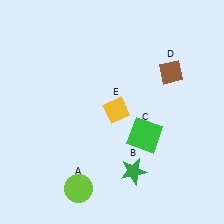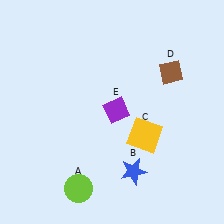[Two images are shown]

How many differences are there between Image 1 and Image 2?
There are 3 differences between the two images.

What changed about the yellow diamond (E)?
In Image 1, E is yellow. In Image 2, it changed to purple.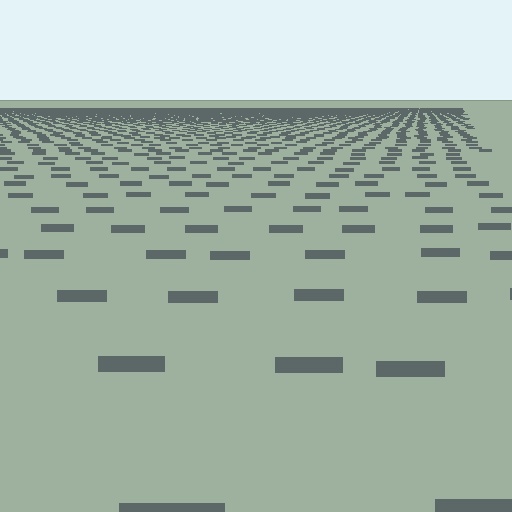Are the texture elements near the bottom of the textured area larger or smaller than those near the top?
Larger. Near the bottom, elements are closer to the viewer and appear at a bigger on-screen size.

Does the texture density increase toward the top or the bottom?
Density increases toward the top.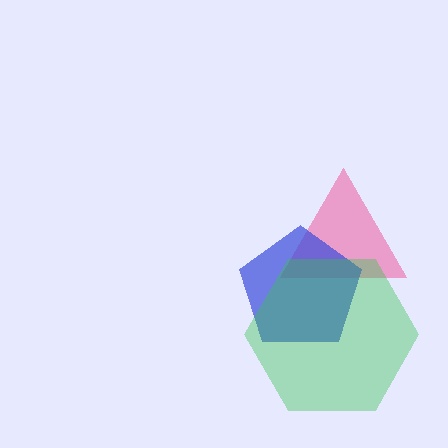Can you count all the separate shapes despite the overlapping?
Yes, there are 3 separate shapes.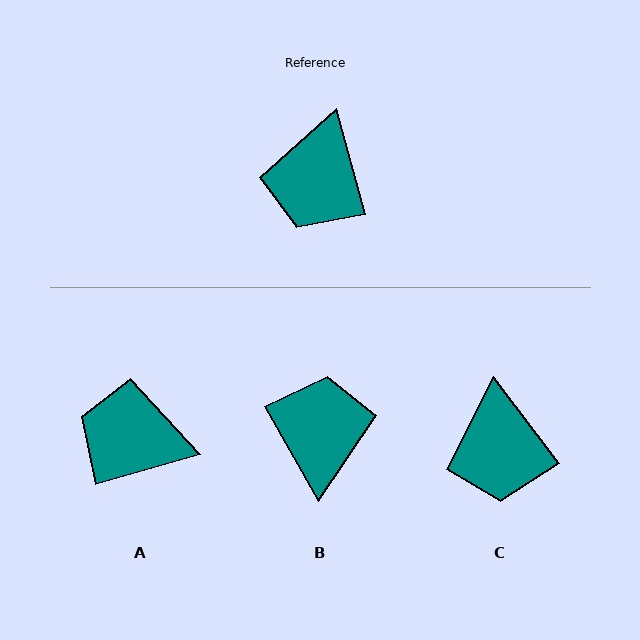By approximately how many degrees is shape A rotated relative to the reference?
Approximately 89 degrees clockwise.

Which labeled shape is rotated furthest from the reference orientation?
B, about 165 degrees away.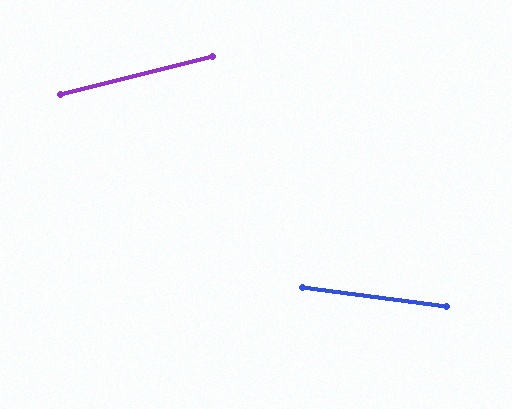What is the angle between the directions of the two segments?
Approximately 22 degrees.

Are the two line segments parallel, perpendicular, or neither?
Neither parallel nor perpendicular — they differ by about 22°.